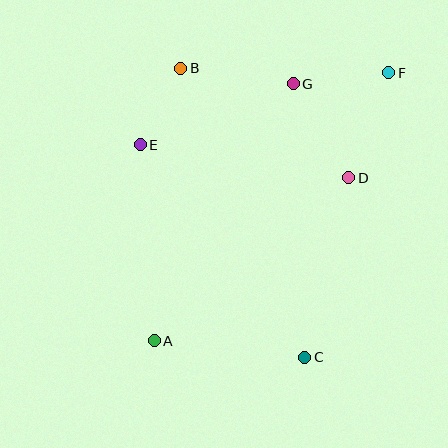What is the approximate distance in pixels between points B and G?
The distance between B and G is approximately 113 pixels.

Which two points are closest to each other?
Points B and E are closest to each other.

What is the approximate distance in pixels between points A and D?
The distance between A and D is approximately 254 pixels.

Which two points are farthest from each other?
Points A and F are farthest from each other.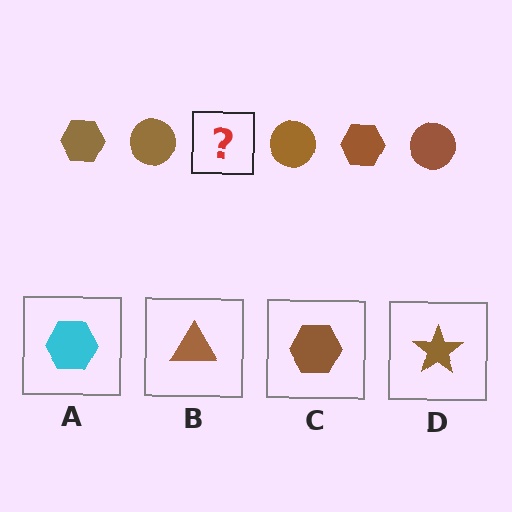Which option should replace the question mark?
Option C.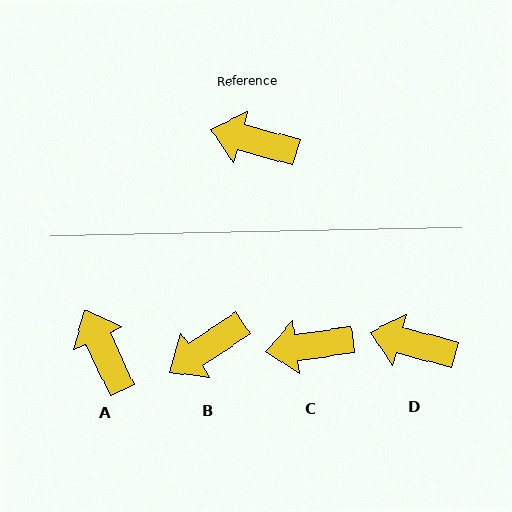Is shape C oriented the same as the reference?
No, it is off by about 23 degrees.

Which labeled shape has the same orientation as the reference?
D.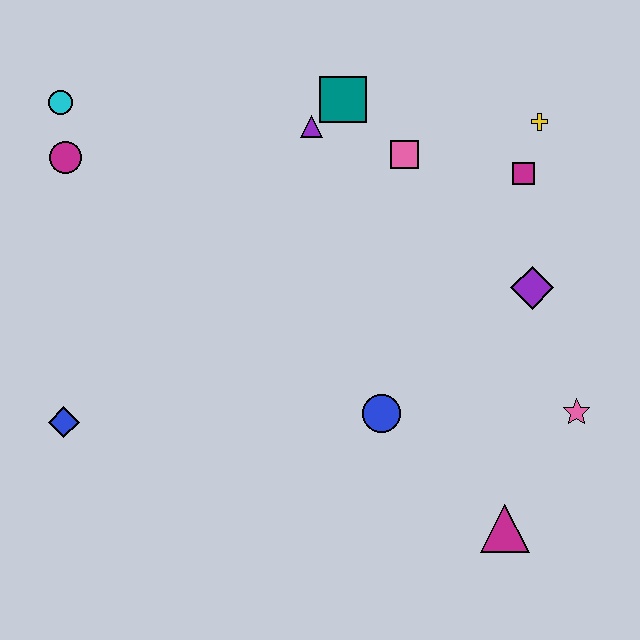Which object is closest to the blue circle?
The magenta triangle is closest to the blue circle.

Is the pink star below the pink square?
Yes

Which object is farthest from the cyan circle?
The magenta triangle is farthest from the cyan circle.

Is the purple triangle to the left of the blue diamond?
No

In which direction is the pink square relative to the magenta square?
The pink square is to the left of the magenta square.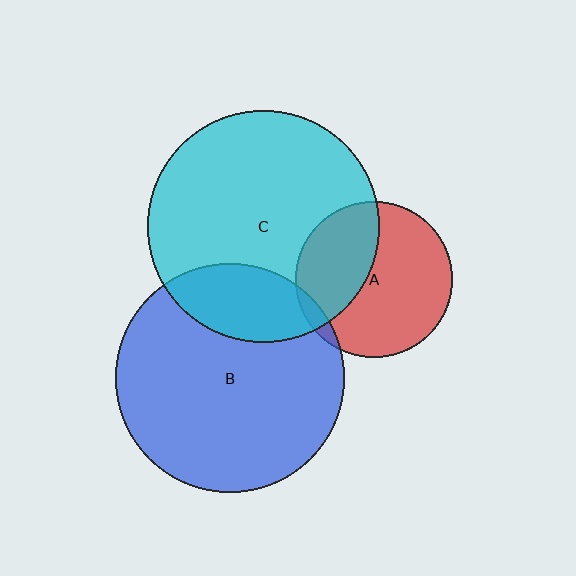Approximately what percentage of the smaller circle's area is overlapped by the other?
Approximately 20%.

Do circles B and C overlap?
Yes.